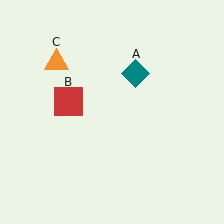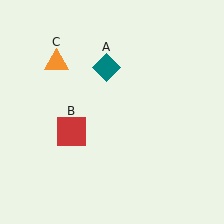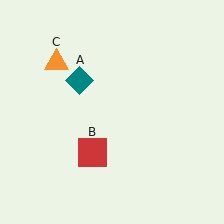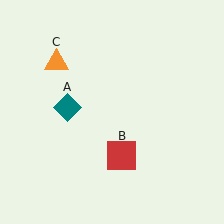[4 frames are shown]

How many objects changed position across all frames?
2 objects changed position: teal diamond (object A), red square (object B).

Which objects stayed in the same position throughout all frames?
Orange triangle (object C) remained stationary.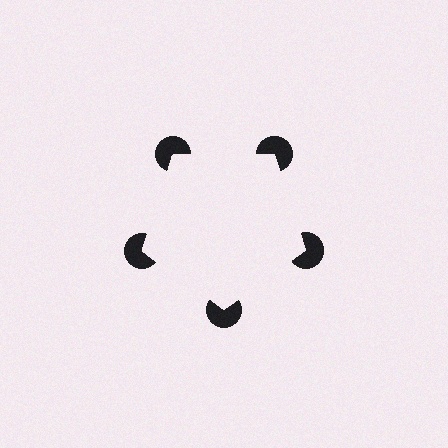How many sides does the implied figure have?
5 sides.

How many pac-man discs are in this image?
There are 5 — one at each vertex of the illusory pentagon.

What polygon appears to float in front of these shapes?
An illusory pentagon — its edges are inferred from the aligned wedge cuts in the pac-man discs, not physically drawn.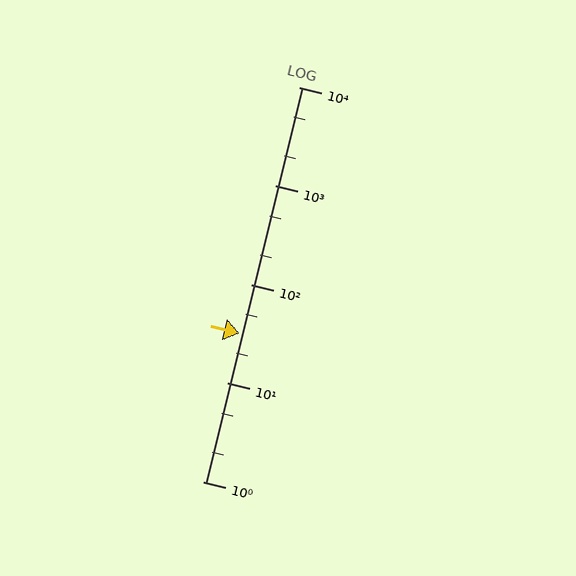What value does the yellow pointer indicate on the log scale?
The pointer indicates approximately 32.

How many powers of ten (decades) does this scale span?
The scale spans 4 decades, from 1 to 10000.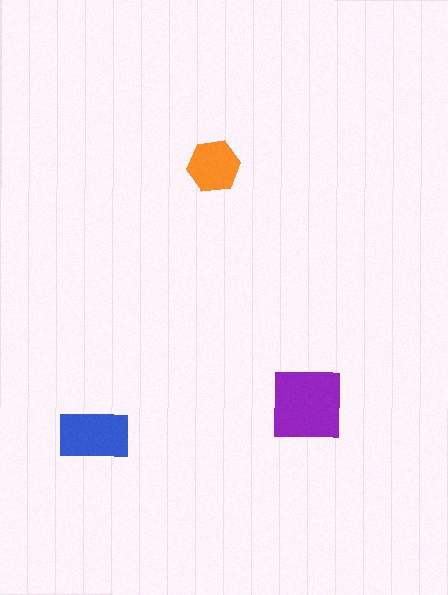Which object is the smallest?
The orange hexagon.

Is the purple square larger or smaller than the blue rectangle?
Larger.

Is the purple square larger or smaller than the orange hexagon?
Larger.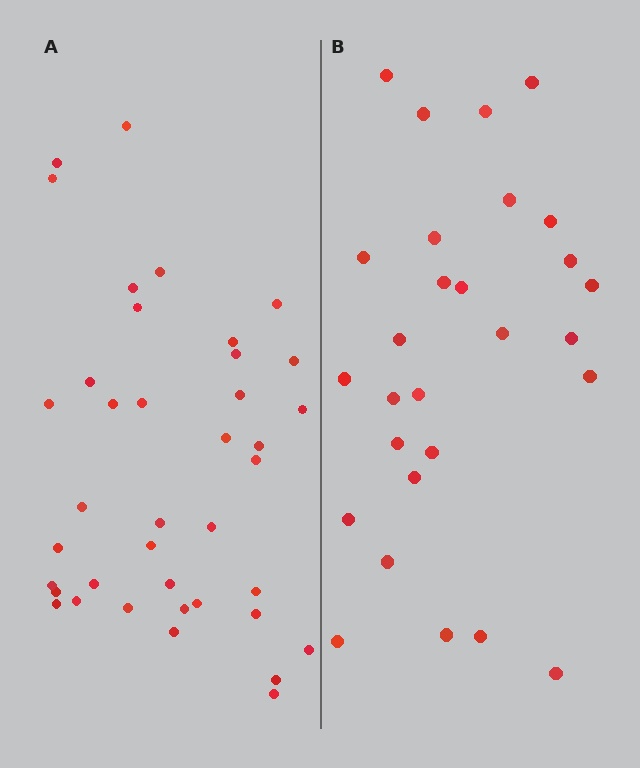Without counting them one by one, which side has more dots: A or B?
Region A (the left region) has more dots.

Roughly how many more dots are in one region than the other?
Region A has roughly 12 or so more dots than region B.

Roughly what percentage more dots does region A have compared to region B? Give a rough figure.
About 40% more.